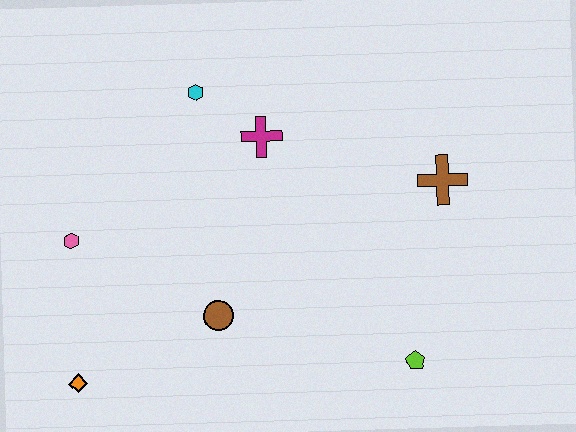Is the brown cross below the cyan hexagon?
Yes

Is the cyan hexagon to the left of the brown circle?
Yes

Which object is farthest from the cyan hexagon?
The lime pentagon is farthest from the cyan hexagon.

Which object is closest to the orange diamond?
The pink hexagon is closest to the orange diamond.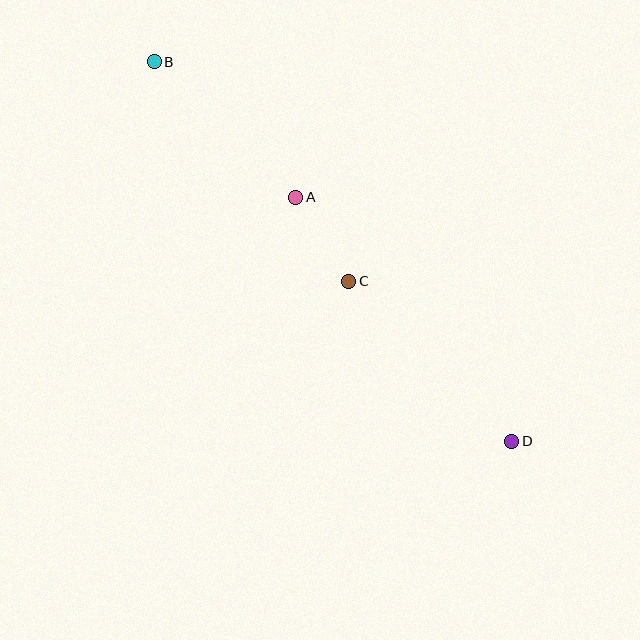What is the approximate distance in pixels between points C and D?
The distance between C and D is approximately 228 pixels.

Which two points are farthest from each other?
Points B and D are farthest from each other.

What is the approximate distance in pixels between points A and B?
The distance between A and B is approximately 196 pixels.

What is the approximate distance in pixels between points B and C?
The distance between B and C is approximately 293 pixels.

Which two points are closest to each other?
Points A and C are closest to each other.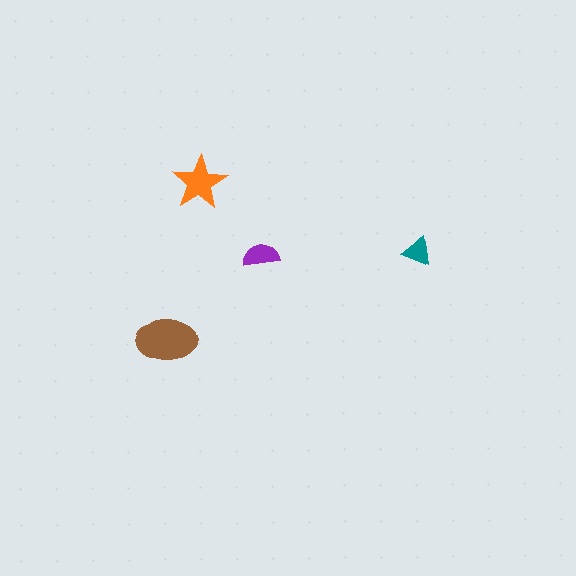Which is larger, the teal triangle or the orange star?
The orange star.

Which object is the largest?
The brown ellipse.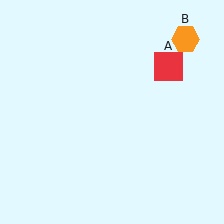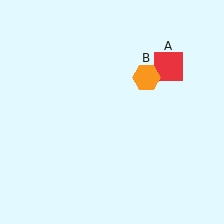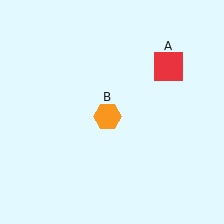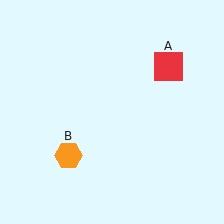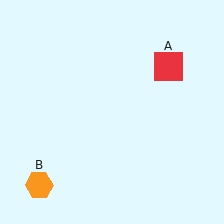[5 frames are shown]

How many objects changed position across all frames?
1 object changed position: orange hexagon (object B).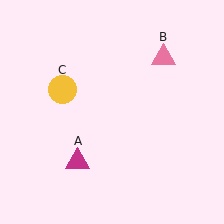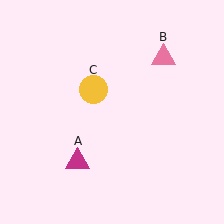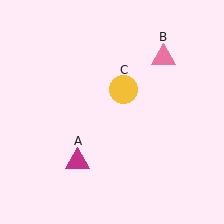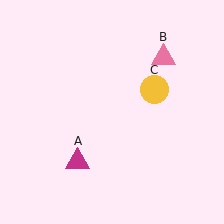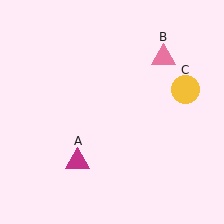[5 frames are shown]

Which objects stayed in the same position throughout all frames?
Magenta triangle (object A) and pink triangle (object B) remained stationary.